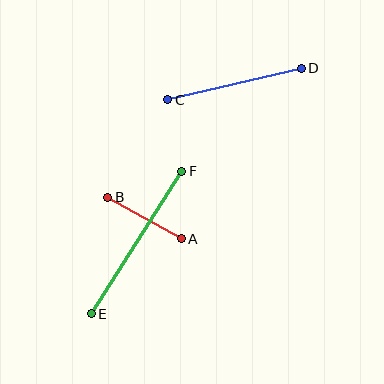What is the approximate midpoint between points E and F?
The midpoint is at approximately (136, 242) pixels.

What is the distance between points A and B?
The distance is approximately 84 pixels.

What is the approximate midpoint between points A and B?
The midpoint is at approximately (144, 218) pixels.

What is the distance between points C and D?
The distance is approximately 137 pixels.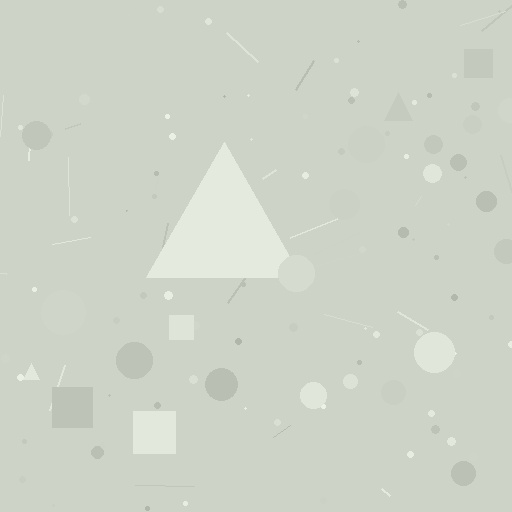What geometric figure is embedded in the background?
A triangle is embedded in the background.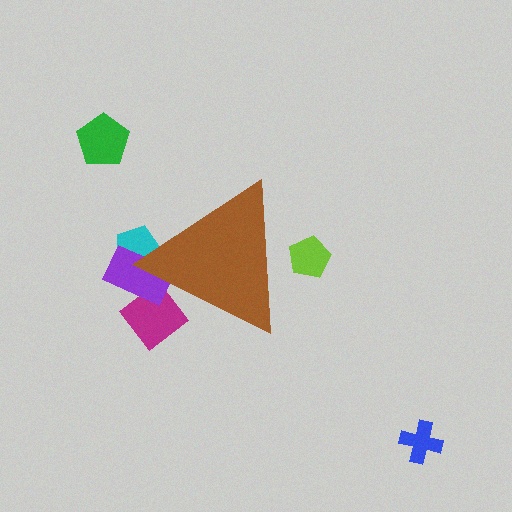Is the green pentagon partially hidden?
No, the green pentagon is fully visible.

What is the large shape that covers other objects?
A brown triangle.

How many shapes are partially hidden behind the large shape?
4 shapes are partially hidden.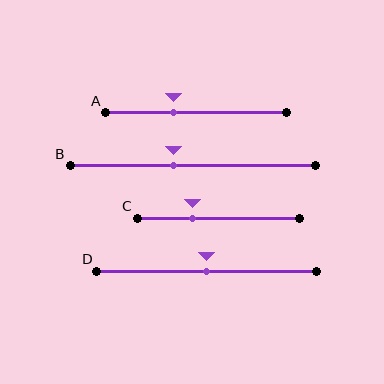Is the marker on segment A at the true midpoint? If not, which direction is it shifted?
No, the marker on segment A is shifted to the left by about 13% of the segment length.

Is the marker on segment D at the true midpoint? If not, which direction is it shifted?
Yes, the marker on segment D is at the true midpoint.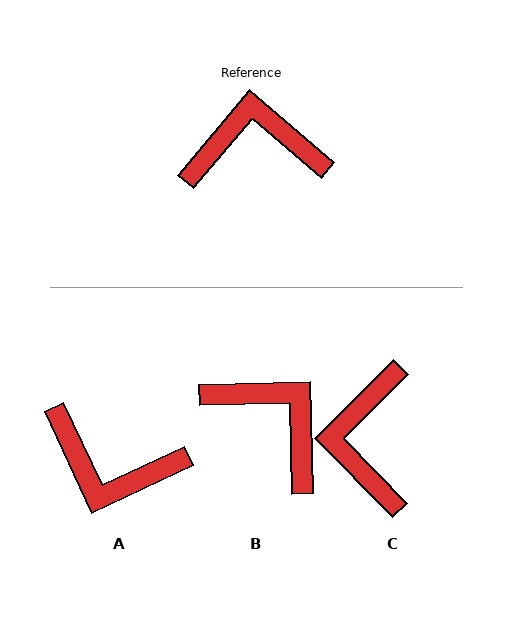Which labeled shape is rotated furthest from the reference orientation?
A, about 156 degrees away.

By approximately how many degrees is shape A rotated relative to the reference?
Approximately 156 degrees counter-clockwise.